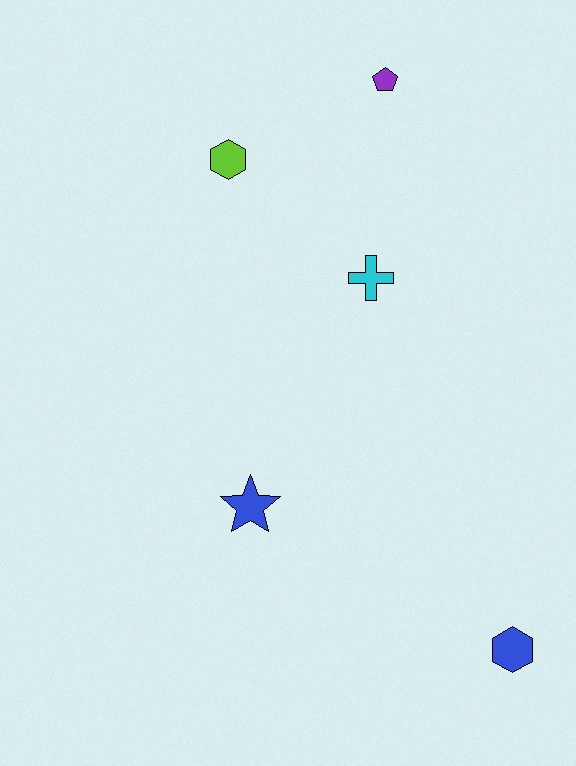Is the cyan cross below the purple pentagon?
Yes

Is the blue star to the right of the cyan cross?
No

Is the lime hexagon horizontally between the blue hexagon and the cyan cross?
No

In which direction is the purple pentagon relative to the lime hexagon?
The purple pentagon is to the right of the lime hexagon.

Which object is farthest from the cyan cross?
The blue hexagon is farthest from the cyan cross.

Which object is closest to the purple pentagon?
The lime hexagon is closest to the purple pentagon.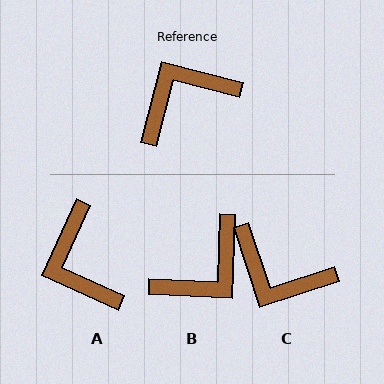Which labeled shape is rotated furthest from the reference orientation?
B, about 168 degrees away.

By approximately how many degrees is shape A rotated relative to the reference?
Approximately 80 degrees counter-clockwise.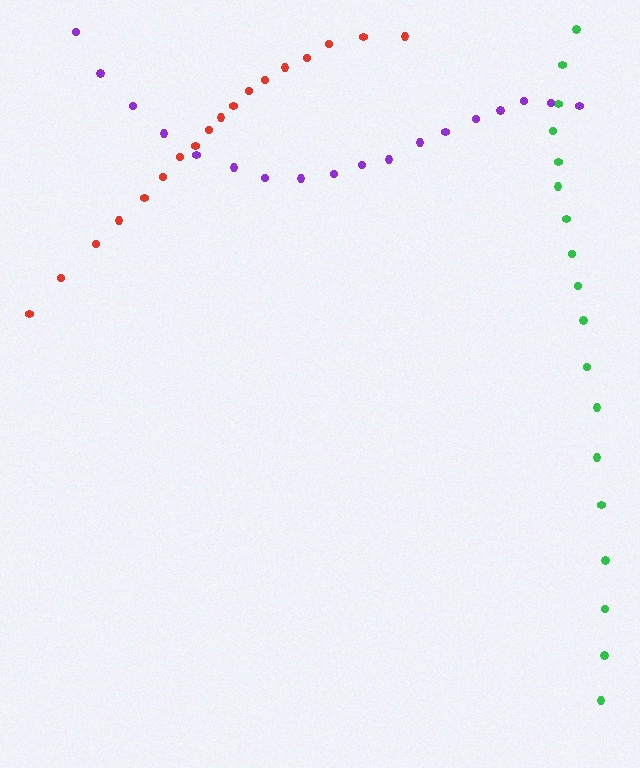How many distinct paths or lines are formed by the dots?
There are 3 distinct paths.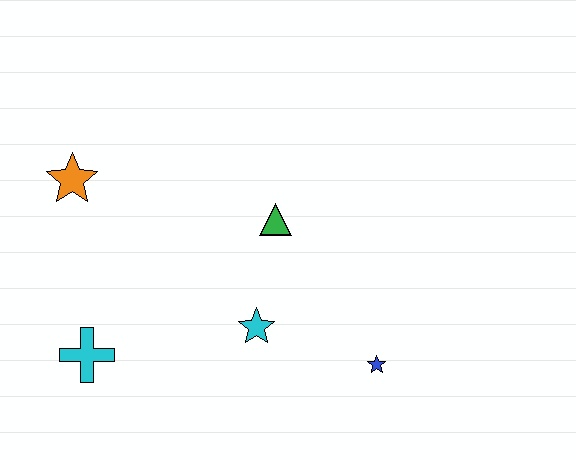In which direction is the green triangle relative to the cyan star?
The green triangle is above the cyan star.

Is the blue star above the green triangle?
No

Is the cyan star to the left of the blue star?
Yes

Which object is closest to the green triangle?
The cyan star is closest to the green triangle.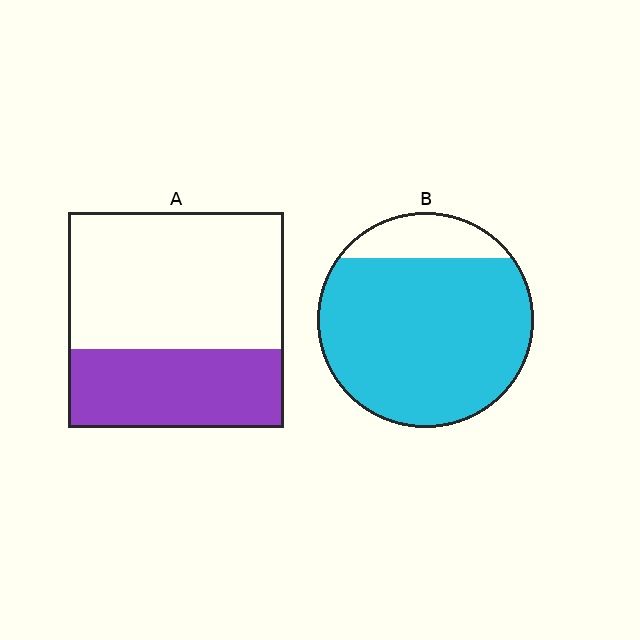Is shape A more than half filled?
No.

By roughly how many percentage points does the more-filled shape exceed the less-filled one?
By roughly 50 percentage points (B over A).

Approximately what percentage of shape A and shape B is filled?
A is approximately 35% and B is approximately 85%.